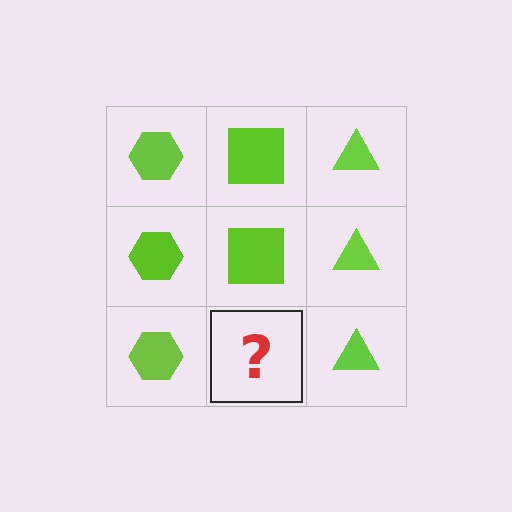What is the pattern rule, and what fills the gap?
The rule is that each column has a consistent shape. The gap should be filled with a lime square.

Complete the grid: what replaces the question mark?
The question mark should be replaced with a lime square.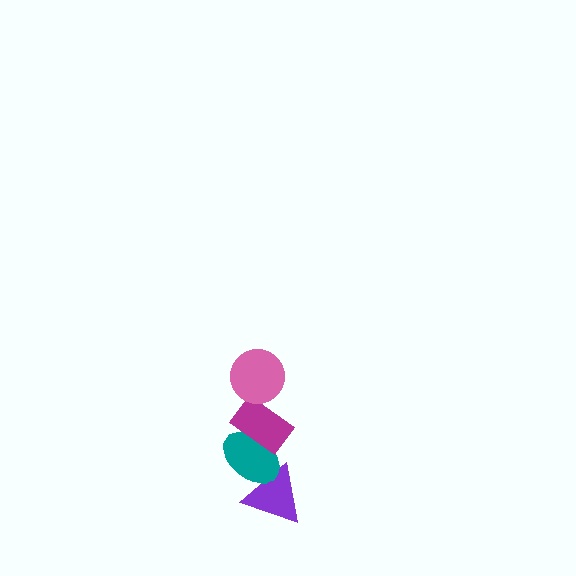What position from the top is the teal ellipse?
The teal ellipse is 3rd from the top.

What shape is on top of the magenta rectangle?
The pink circle is on top of the magenta rectangle.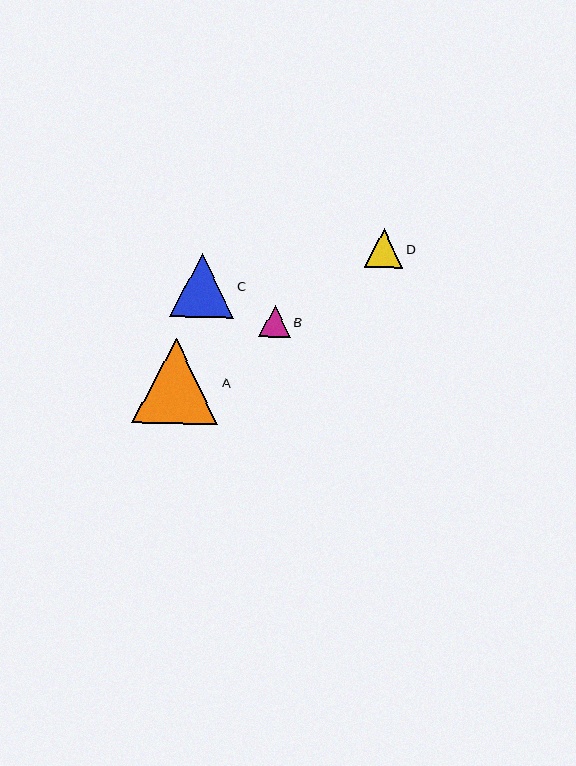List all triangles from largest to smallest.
From largest to smallest: A, C, D, B.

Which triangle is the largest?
Triangle A is the largest with a size of approximately 86 pixels.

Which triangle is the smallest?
Triangle B is the smallest with a size of approximately 31 pixels.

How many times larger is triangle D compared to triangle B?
Triangle D is approximately 1.2 times the size of triangle B.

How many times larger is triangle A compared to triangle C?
Triangle A is approximately 1.3 times the size of triangle C.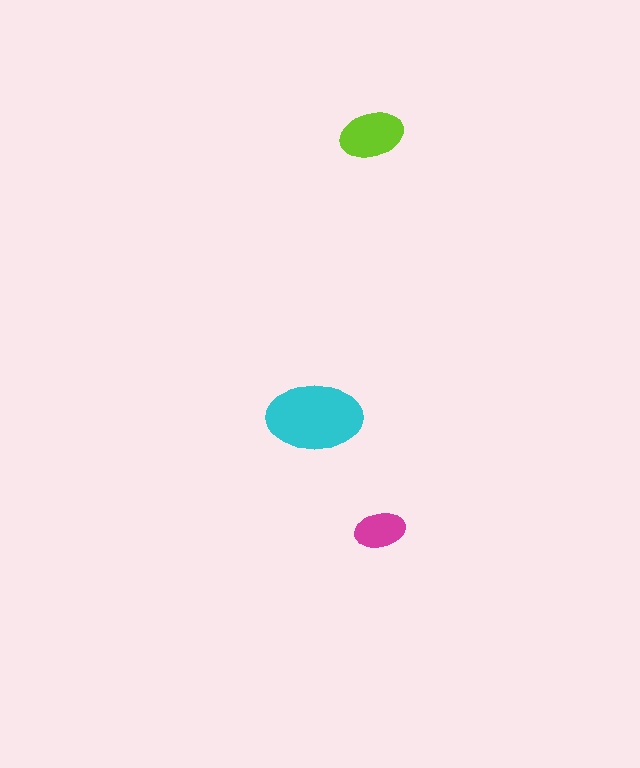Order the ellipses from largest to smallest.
the cyan one, the lime one, the magenta one.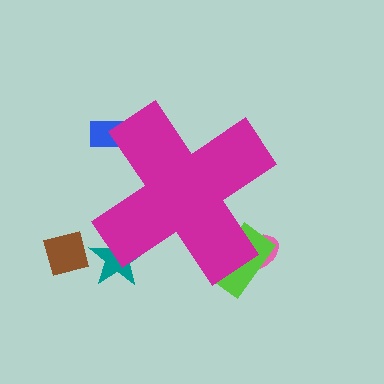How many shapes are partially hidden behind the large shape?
4 shapes are partially hidden.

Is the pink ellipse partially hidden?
Yes, the pink ellipse is partially hidden behind the magenta cross.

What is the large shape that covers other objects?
A magenta cross.